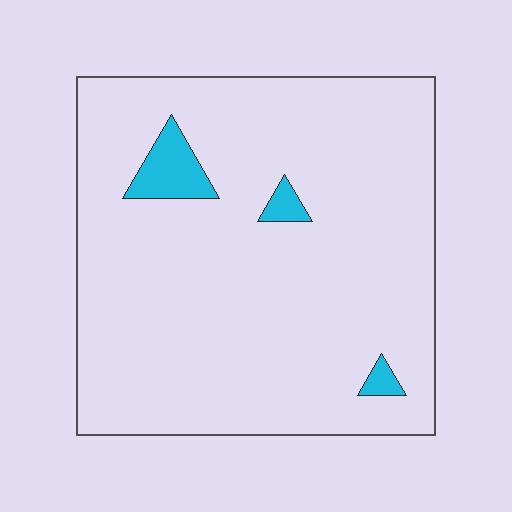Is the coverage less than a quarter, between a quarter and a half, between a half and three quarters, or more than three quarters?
Less than a quarter.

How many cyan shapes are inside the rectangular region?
3.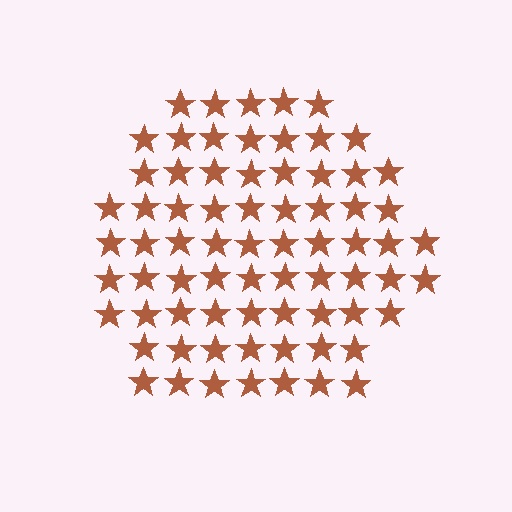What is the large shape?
The large shape is a hexagon.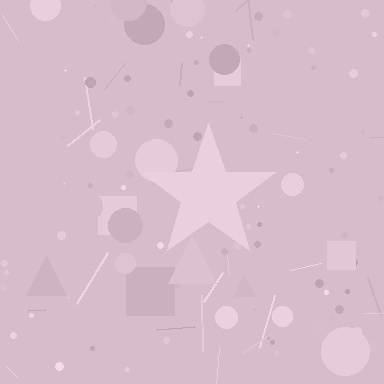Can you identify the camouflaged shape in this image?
The camouflaged shape is a star.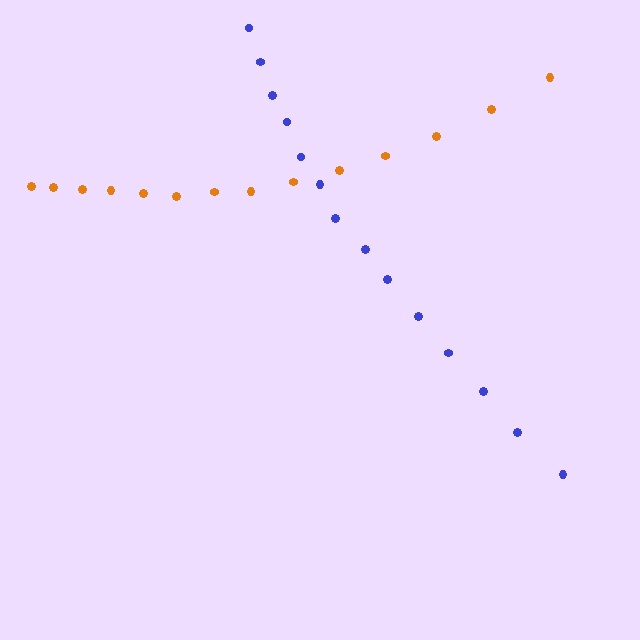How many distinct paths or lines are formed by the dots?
There are 2 distinct paths.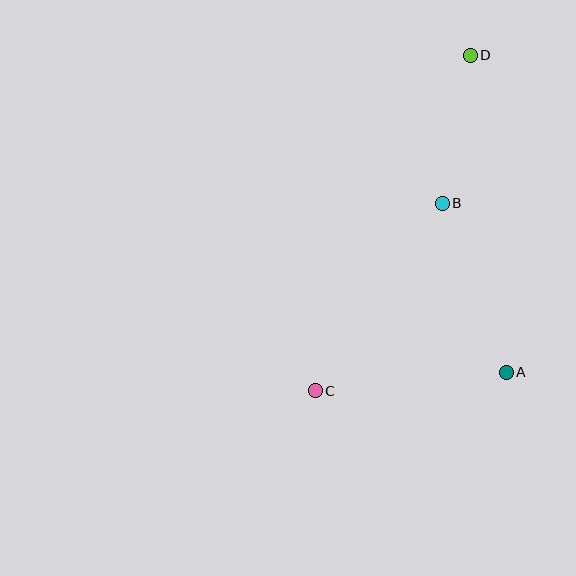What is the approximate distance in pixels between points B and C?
The distance between B and C is approximately 227 pixels.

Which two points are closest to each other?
Points B and D are closest to each other.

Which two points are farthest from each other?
Points C and D are farthest from each other.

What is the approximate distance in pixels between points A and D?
The distance between A and D is approximately 319 pixels.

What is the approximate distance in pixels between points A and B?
The distance between A and B is approximately 181 pixels.